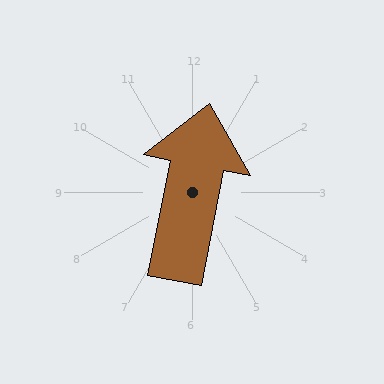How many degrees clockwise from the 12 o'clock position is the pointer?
Approximately 11 degrees.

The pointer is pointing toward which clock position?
Roughly 12 o'clock.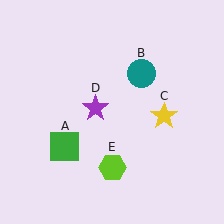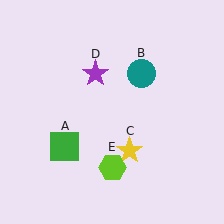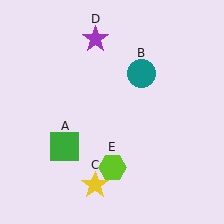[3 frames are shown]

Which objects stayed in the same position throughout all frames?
Green square (object A) and teal circle (object B) and lime hexagon (object E) remained stationary.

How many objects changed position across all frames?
2 objects changed position: yellow star (object C), purple star (object D).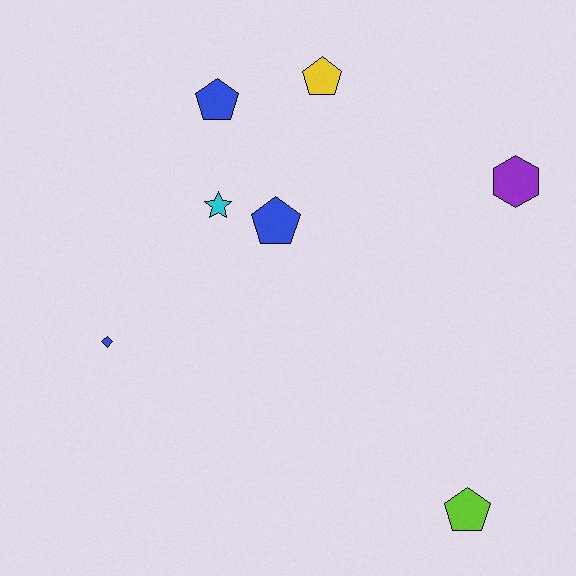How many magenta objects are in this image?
There are no magenta objects.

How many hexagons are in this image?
There is 1 hexagon.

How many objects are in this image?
There are 7 objects.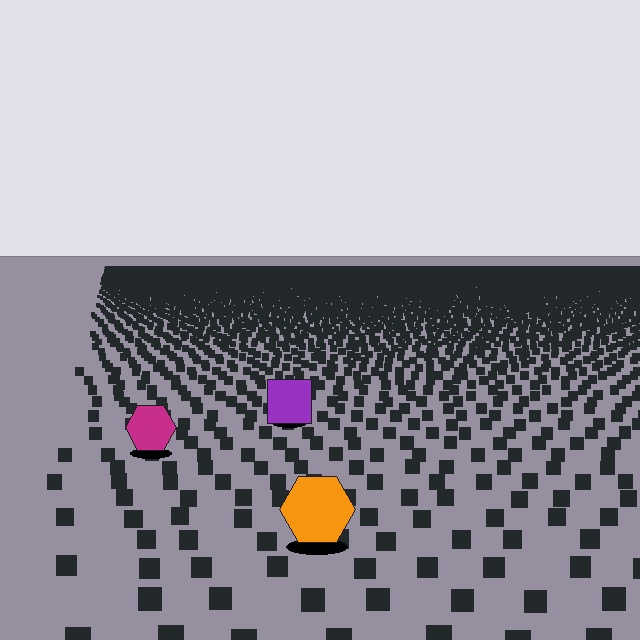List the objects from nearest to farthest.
From nearest to farthest: the orange hexagon, the magenta hexagon, the purple square.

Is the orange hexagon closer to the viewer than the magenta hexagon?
Yes. The orange hexagon is closer — you can tell from the texture gradient: the ground texture is coarser near it.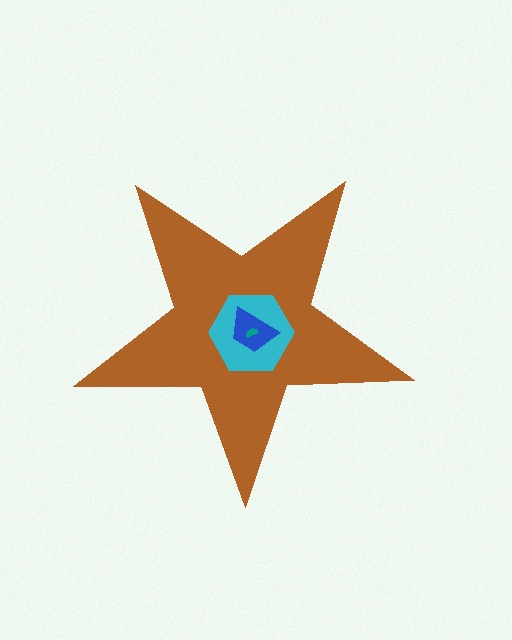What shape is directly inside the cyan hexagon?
The blue trapezoid.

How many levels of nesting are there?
4.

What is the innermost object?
The teal semicircle.